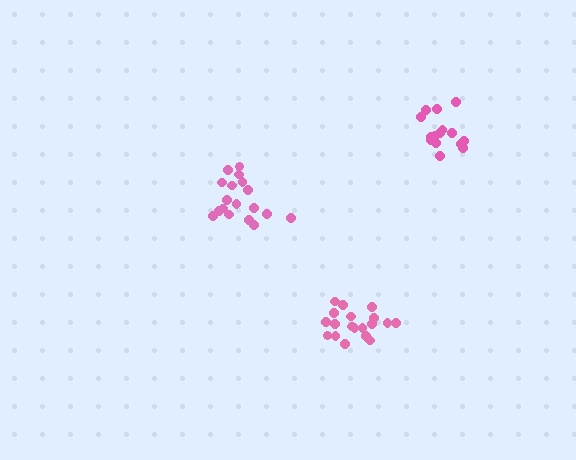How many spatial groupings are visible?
There are 3 spatial groupings.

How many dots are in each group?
Group 1: 19 dots, Group 2: 15 dots, Group 3: 18 dots (52 total).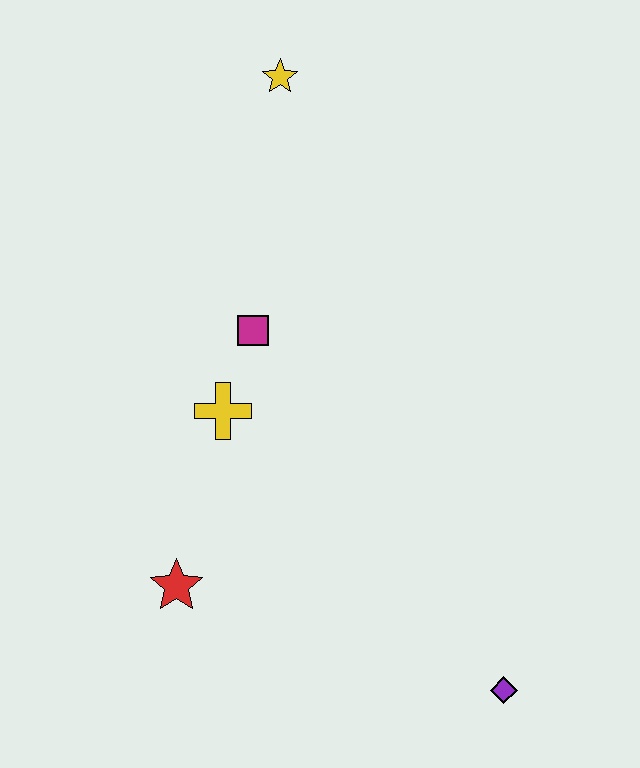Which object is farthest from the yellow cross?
The purple diamond is farthest from the yellow cross.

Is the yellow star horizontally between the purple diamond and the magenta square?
Yes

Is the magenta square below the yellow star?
Yes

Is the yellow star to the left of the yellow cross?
No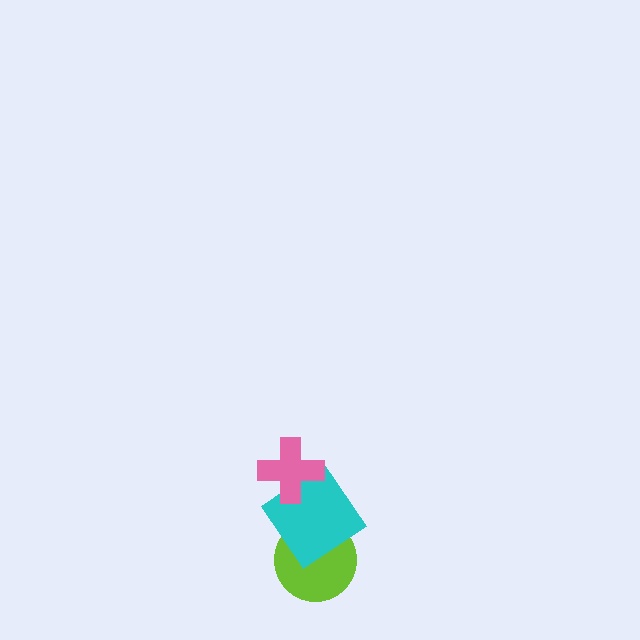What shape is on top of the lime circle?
The cyan diamond is on top of the lime circle.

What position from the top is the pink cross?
The pink cross is 1st from the top.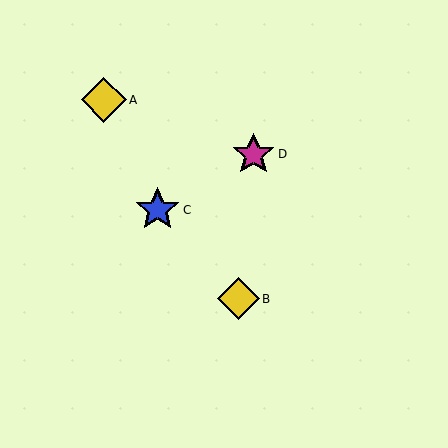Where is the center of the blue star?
The center of the blue star is at (158, 210).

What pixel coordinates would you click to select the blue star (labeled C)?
Click at (158, 210) to select the blue star C.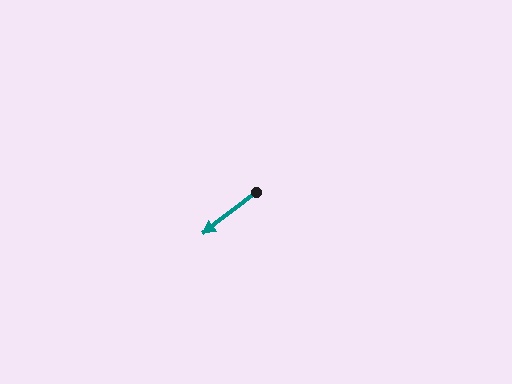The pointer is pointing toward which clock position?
Roughly 8 o'clock.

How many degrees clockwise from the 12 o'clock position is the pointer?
Approximately 232 degrees.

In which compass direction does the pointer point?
Southwest.